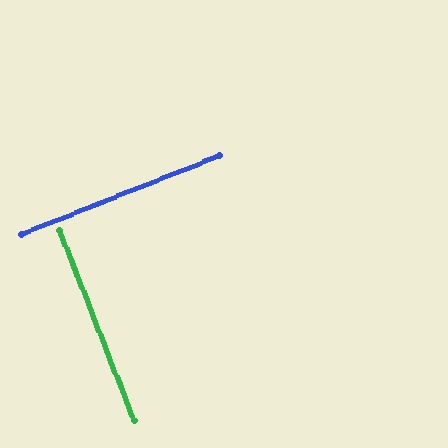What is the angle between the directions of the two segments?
Approximately 90 degrees.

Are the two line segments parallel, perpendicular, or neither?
Perpendicular — they meet at approximately 90°.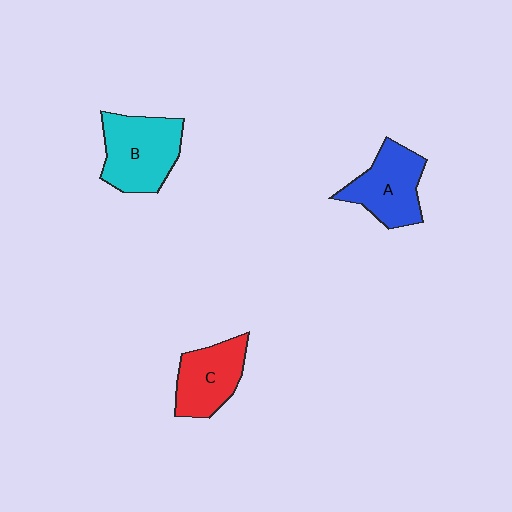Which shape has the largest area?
Shape B (cyan).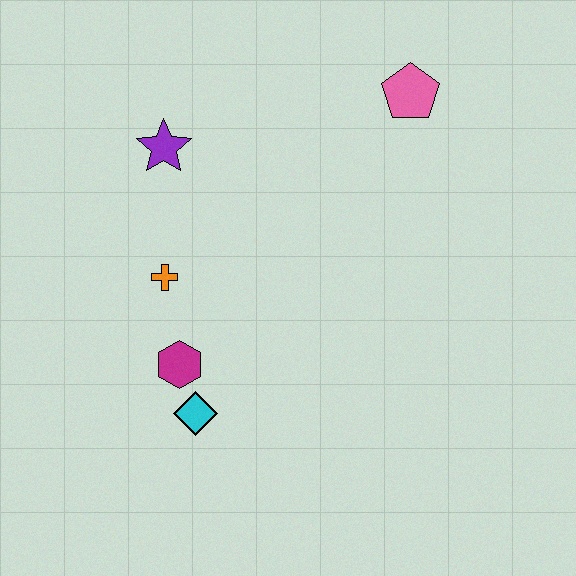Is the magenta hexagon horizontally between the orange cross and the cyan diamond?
Yes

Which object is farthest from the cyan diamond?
The pink pentagon is farthest from the cyan diamond.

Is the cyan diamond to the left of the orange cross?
No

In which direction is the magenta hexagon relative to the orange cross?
The magenta hexagon is below the orange cross.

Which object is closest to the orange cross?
The magenta hexagon is closest to the orange cross.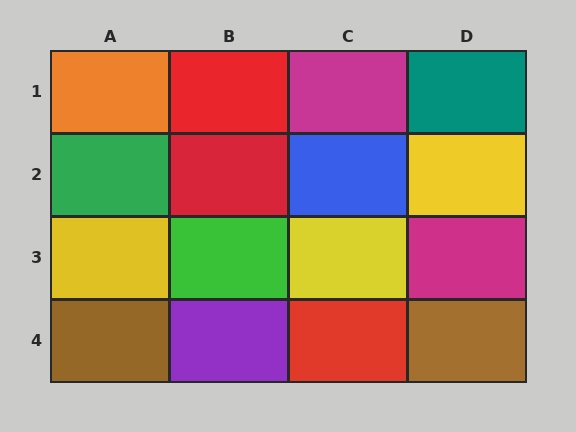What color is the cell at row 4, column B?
Purple.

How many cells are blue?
1 cell is blue.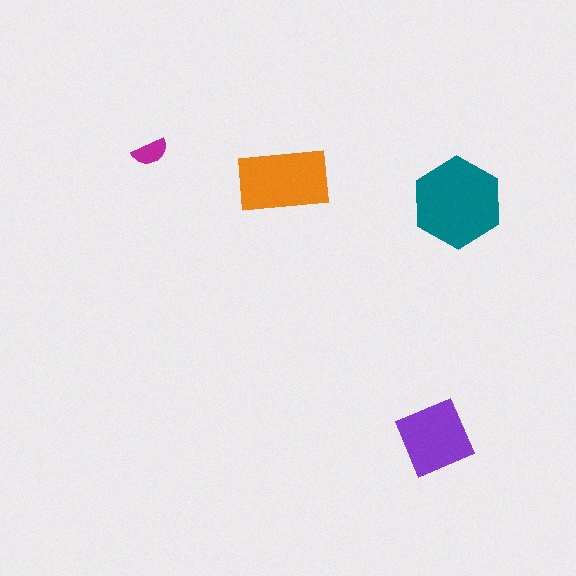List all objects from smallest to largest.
The magenta semicircle, the purple square, the orange rectangle, the teal hexagon.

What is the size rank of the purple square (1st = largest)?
3rd.